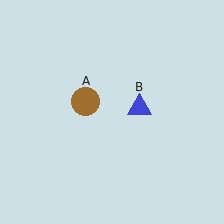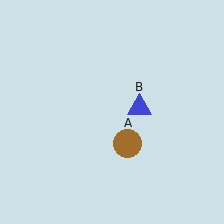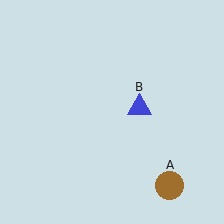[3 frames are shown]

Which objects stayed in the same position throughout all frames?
Blue triangle (object B) remained stationary.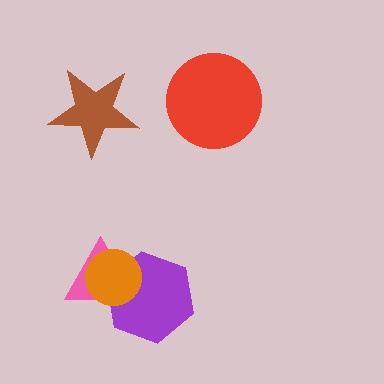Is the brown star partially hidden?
No, no other shape covers it.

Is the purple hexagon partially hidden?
Yes, it is partially covered by another shape.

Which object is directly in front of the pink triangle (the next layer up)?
The purple hexagon is directly in front of the pink triangle.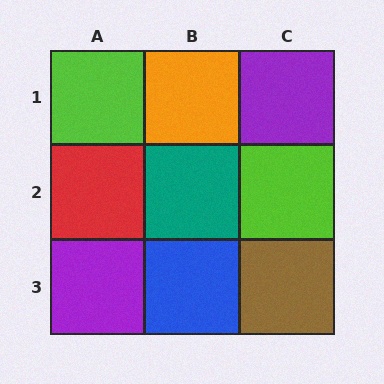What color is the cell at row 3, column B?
Blue.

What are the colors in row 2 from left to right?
Red, teal, lime.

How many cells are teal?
1 cell is teal.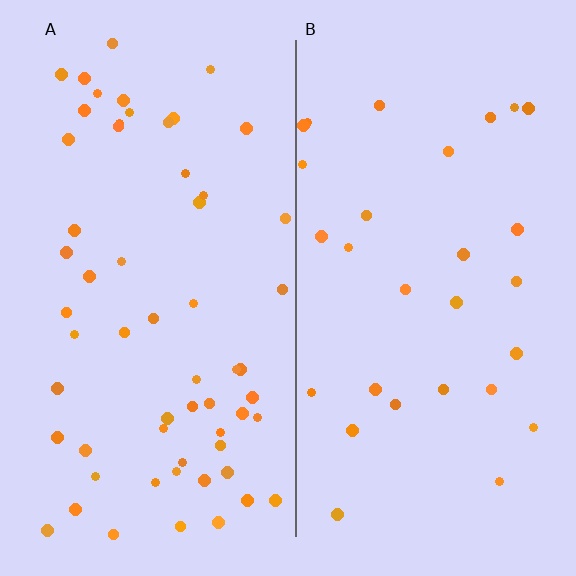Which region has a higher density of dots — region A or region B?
A (the left).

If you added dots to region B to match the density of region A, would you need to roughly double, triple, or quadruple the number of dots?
Approximately double.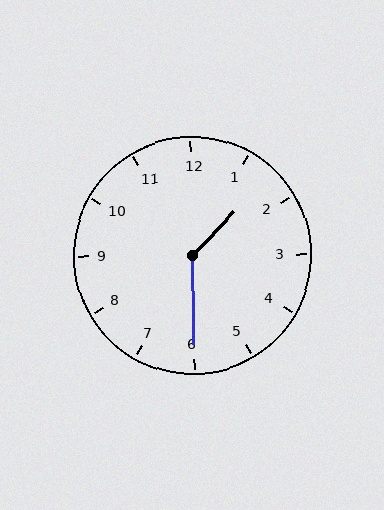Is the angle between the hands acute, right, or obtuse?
It is obtuse.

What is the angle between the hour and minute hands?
Approximately 135 degrees.